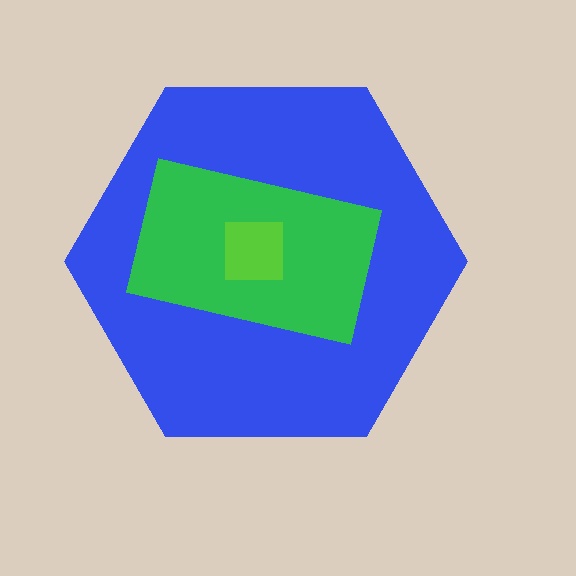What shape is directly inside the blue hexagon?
The green rectangle.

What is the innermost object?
The lime square.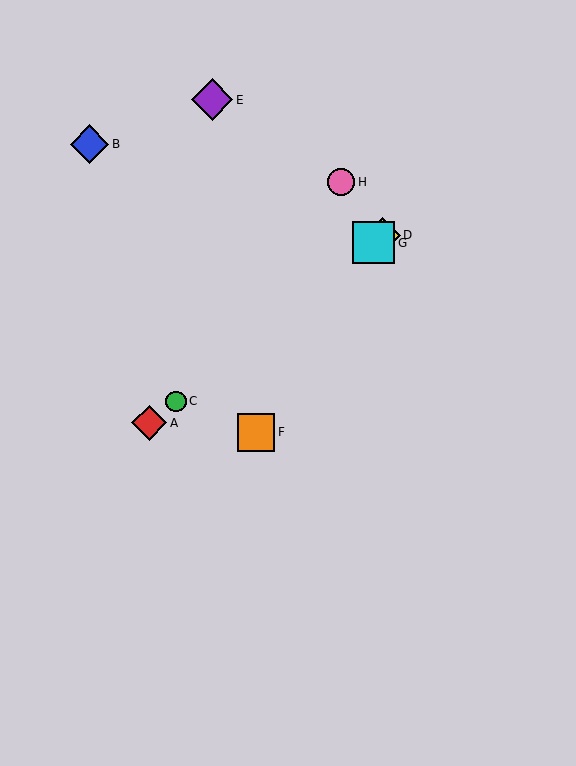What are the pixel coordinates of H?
Object H is at (341, 182).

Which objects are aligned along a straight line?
Objects A, C, D, G are aligned along a straight line.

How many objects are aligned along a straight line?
4 objects (A, C, D, G) are aligned along a straight line.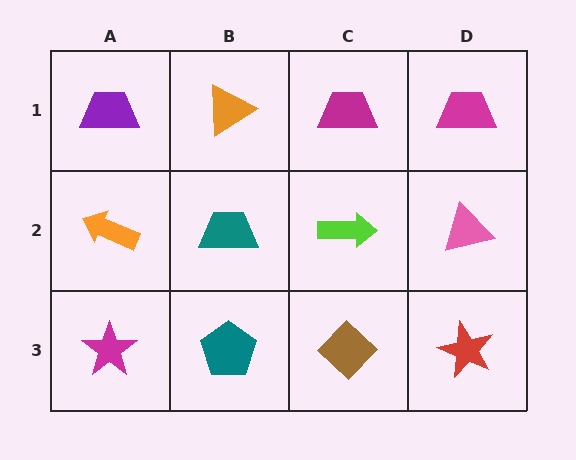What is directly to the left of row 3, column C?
A teal pentagon.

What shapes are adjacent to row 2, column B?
An orange triangle (row 1, column B), a teal pentagon (row 3, column B), an orange arrow (row 2, column A), a lime arrow (row 2, column C).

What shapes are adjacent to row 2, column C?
A magenta trapezoid (row 1, column C), a brown diamond (row 3, column C), a teal trapezoid (row 2, column B), a pink triangle (row 2, column D).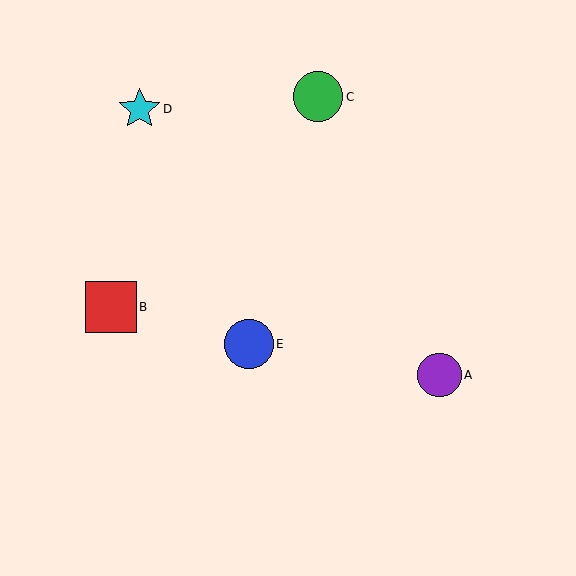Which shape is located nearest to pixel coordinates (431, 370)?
The purple circle (labeled A) at (439, 375) is nearest to that location.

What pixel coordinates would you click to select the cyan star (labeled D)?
Click at (140, 109) to select the cyan star D.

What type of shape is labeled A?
Shape A is a purple circle.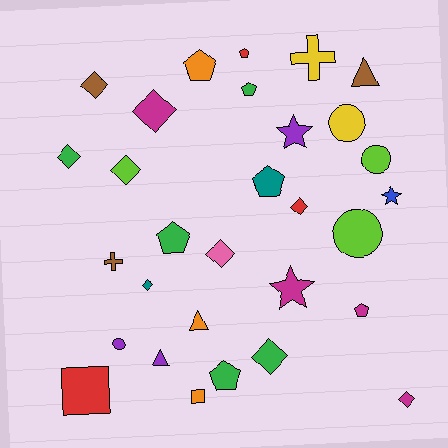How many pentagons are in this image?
There are 7 pentagons.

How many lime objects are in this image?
There are 3 lime objects.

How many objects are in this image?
There are 30 objects.